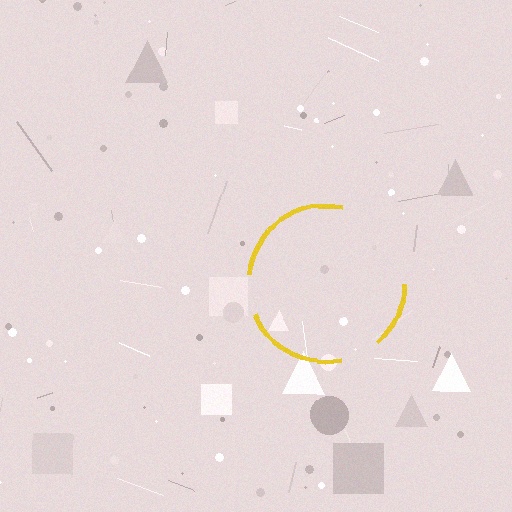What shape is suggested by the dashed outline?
The dashed outline suggests a circle.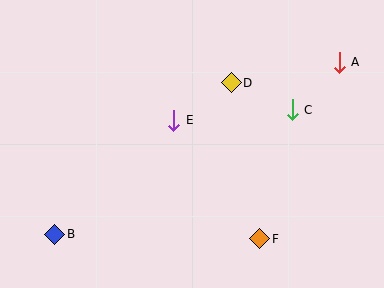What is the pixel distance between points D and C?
The distance between D and C is 67 pixels.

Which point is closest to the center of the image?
Point E at (174, 120) is closest to the center.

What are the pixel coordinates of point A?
Point A is at (339, 62).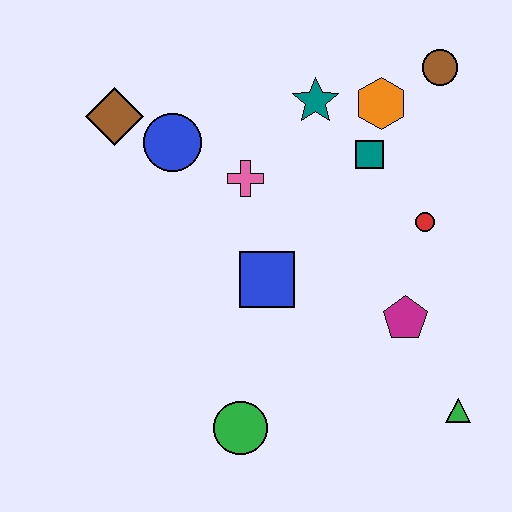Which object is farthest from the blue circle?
The green triangle is farthest from the blue circle.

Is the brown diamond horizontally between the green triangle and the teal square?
No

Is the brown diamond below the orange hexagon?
Yes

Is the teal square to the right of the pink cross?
Yes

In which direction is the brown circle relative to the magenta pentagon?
The brown circle is above the magenta pentagon.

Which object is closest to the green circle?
The blue square is closest to the green circle.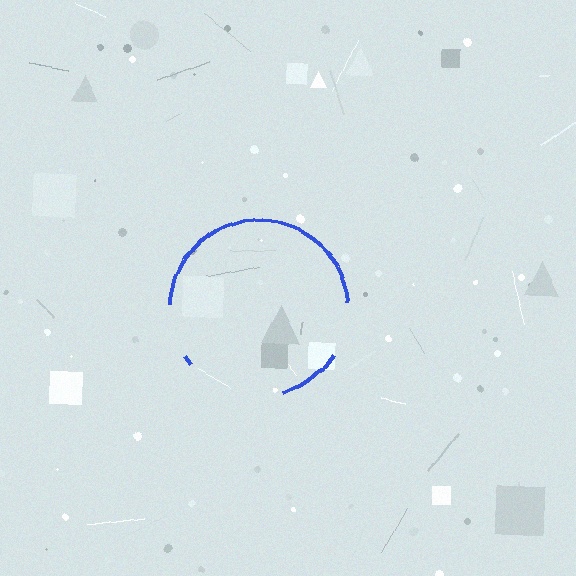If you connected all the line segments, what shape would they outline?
They would outline a circle.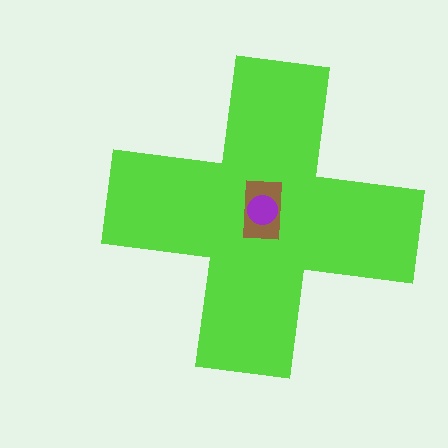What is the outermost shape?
The lime cross.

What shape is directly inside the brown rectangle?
The purple circle.